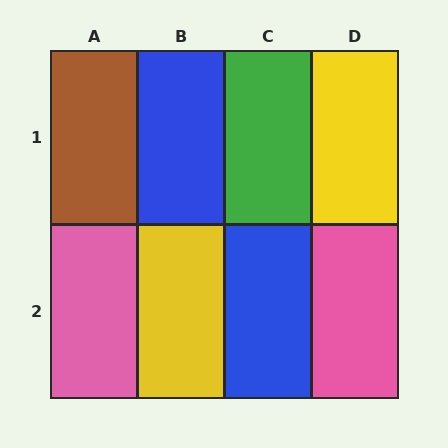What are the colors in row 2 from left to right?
Pink, yellow, blue, pink.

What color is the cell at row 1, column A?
Brown.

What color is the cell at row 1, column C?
Green.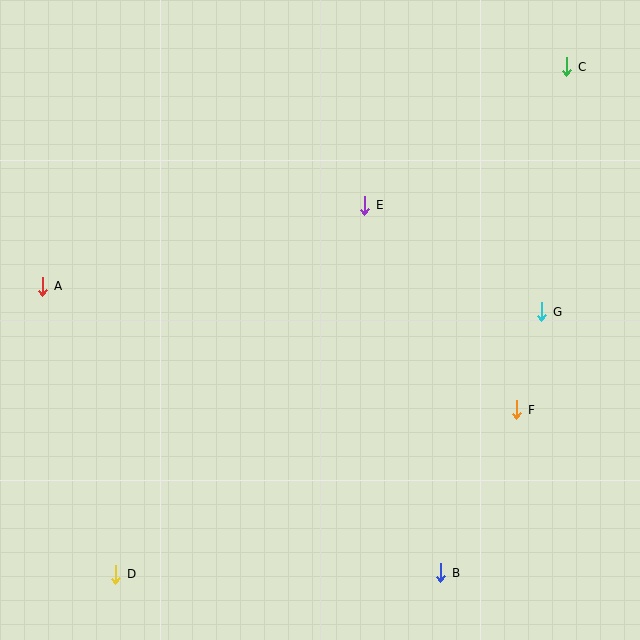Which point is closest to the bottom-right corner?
Point B is closest to the bottom-right corner.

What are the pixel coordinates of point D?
Point D is at (116, 574).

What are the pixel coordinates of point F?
Point F is at (517, 410).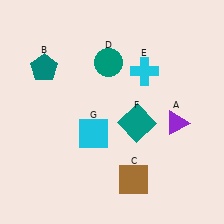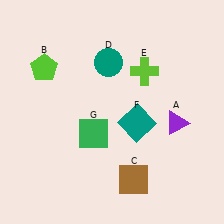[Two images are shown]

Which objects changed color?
B changed from teal to lime. E changed from cyan to lime. G changed from cyan to green.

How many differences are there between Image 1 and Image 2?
There are 3 differences between the two images.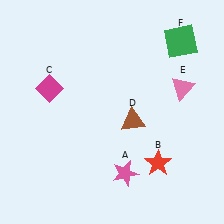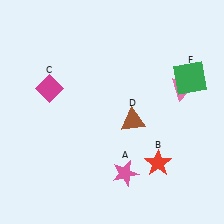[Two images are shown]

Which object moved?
The green square (F) moved down.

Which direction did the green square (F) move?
The green square (F) moved down.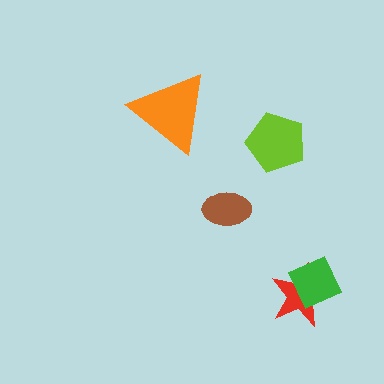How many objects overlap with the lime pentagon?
0 objects overlap with the lime pentagon.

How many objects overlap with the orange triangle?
0 objects overlap with the orange triangle.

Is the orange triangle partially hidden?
No, no other shape covers it.